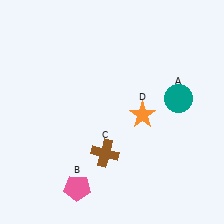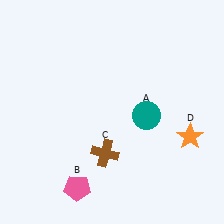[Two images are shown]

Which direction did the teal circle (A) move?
The teal circle (A) moved left.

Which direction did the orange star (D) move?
The orange star (D) moved right.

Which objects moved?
The objects that moved are: the teal circle (A), the orange star (D).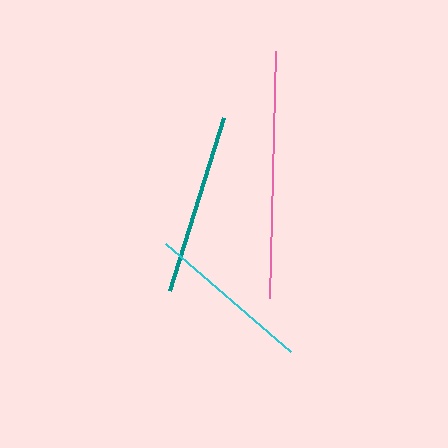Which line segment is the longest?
The pink line is the longest at approximately 247 pixels.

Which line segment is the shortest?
The cyan line is the shortest at approximately 165 pixels.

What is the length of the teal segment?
The teal segment is approximately 181 pixels long.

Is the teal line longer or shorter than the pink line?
The pink line is longer than the teal line.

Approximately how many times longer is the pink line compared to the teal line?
The pink line is approximately 1.4 times the length of the teal line.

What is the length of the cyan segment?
The cyan segment is approximately 165 pixels long.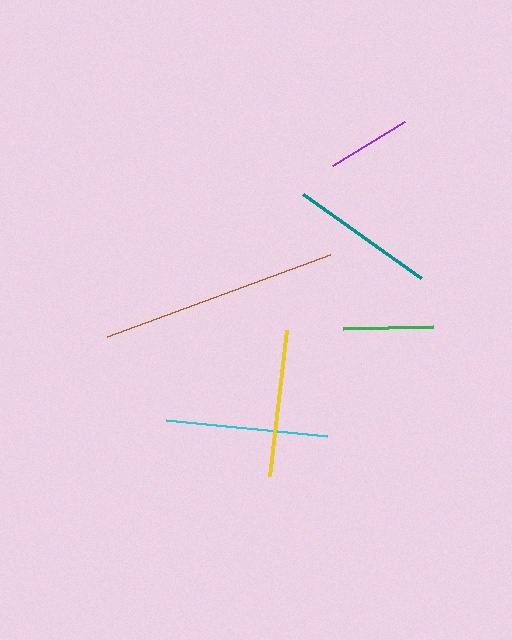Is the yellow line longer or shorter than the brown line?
The brown line is longer than the yellow line.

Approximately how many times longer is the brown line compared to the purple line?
The brown line is approximately 2.8 times the length of the purple line.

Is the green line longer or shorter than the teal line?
The teal line is longer than the green line.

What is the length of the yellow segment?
The yellow segment is approximately 147 pixels long.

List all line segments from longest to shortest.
From longest to shortest: brown, cyan, yellow, teal, green, purple.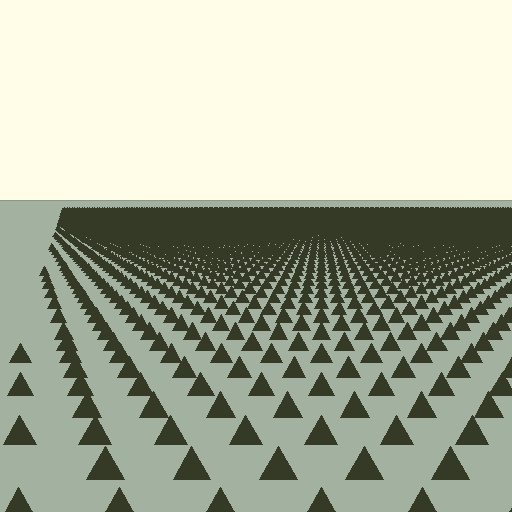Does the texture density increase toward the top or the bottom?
Density increases toward the top.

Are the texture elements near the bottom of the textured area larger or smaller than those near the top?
Larger. Near the bottom, elements are closer to the viewer and appear at a bigger on-screen size.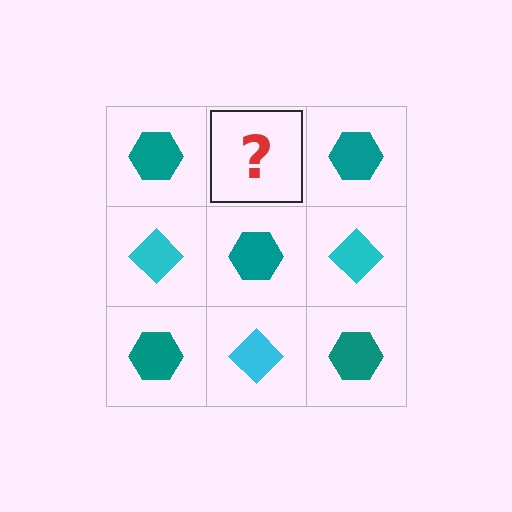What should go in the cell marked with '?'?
The missing cell should contain a cyan diamond.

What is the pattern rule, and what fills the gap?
The rule is that it alternates teal hexagon and cyan diamond in a checkerboard pattern. The gap should be filled with a cyan diamond.